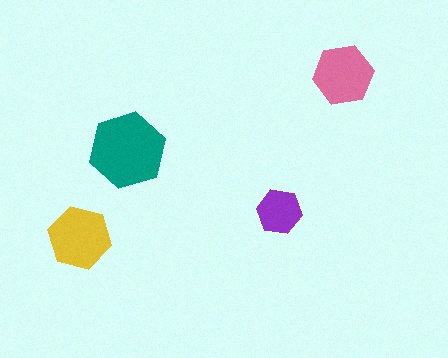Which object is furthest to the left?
The yellow hexagon is leftmost.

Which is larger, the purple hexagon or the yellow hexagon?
The yellow one.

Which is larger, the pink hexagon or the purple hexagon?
The pink one.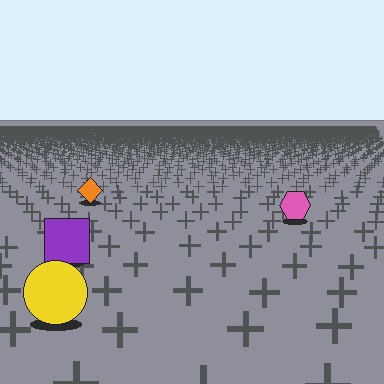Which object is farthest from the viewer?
The orange diamond is farthest from the viewer. It appears smaller and the ground texture around it is denser.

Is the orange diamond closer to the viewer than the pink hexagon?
No. The pink hexagon is closer — you can tell from the texture gradient: the ground texture is coarser near it.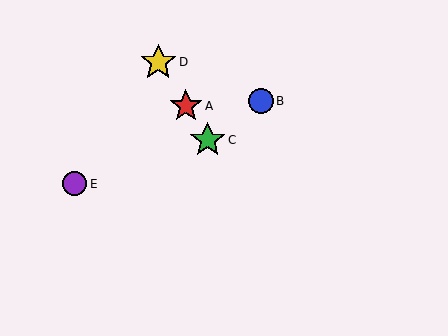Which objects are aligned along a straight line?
Objects A, C, D are aligned along a straight line.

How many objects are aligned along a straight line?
3 objects (A, C, D) are aligned along a straight line.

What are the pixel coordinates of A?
Object A is at (186, 106).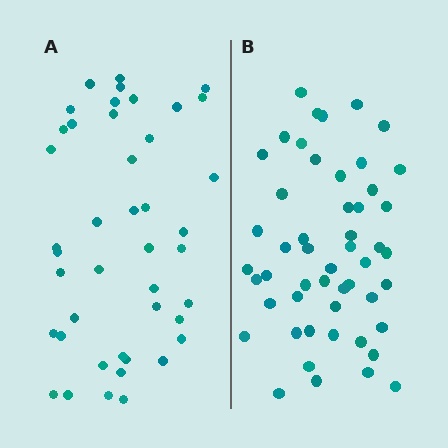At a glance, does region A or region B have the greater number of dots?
Region B (the right region) has more dots.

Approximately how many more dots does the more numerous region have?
Region B has roughly 8 or so more dots than region A.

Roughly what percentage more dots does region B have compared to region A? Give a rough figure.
About 20% more.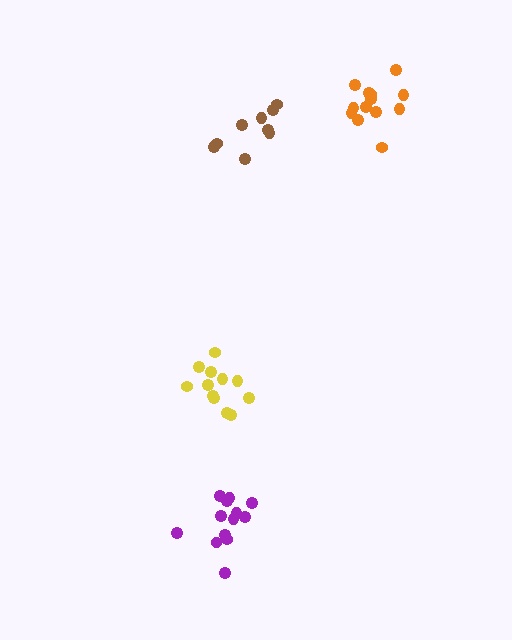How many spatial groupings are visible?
There are 4 spatial groupings.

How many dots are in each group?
Group 1: 13 dots, Group 2: 9 dots, Group 3: 13 dots, Group 4: 12 dots (47 total).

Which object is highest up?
The orange cluster is topmost.